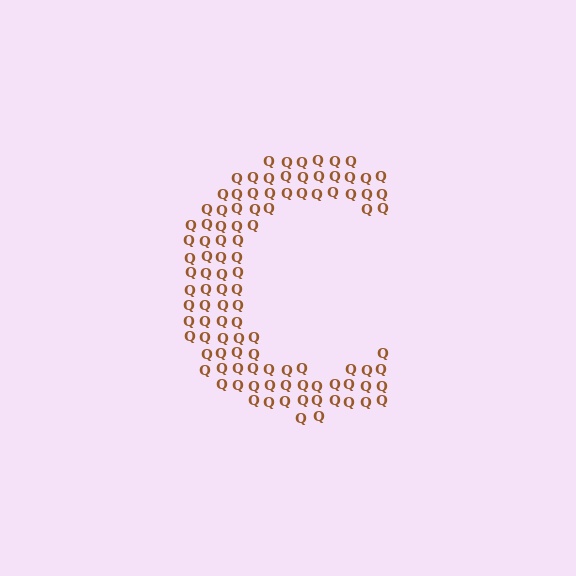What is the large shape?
The large shape is the letter C.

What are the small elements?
The small elements are letter Q's.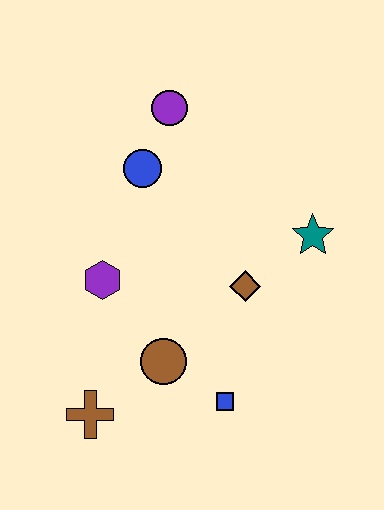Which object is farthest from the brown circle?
The purple circle is farthest from the brown circle.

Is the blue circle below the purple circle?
Yes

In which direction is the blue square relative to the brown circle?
The blue square is to the right of the brown circle.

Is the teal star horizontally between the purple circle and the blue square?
No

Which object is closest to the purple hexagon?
The brown circle is closest to the purple hexagon.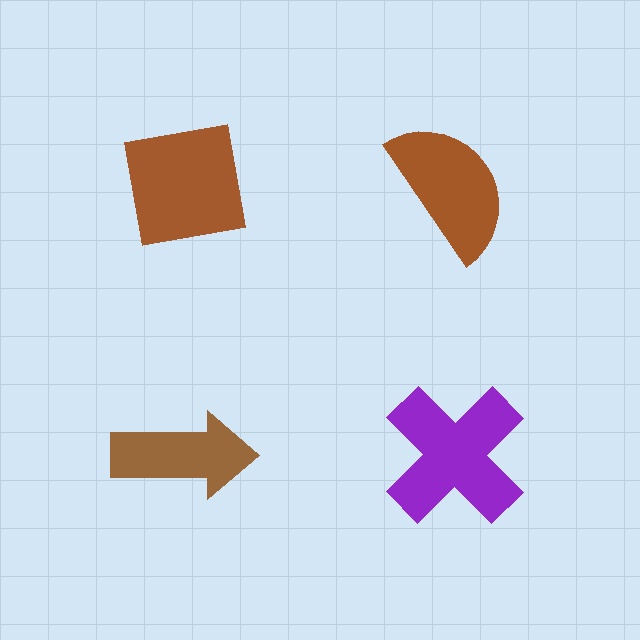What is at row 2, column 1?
A brown arrow.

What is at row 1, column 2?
A brown semicircle.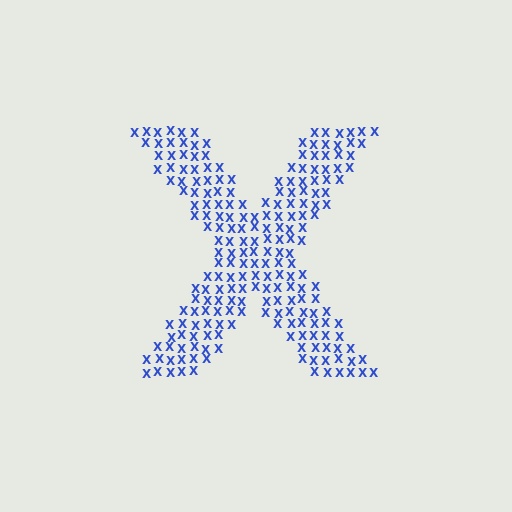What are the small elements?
The small elements are letter X's.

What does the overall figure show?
The overall figure shows the letter X.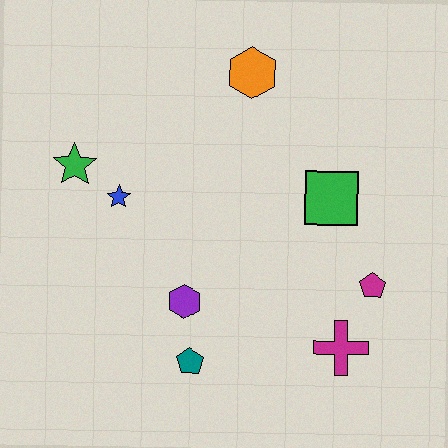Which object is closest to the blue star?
The green star is closest to the blue star.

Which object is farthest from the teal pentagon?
The orange hexagon is farthest from the teal pentagon.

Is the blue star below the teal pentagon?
No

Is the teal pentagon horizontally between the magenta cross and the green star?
Yes